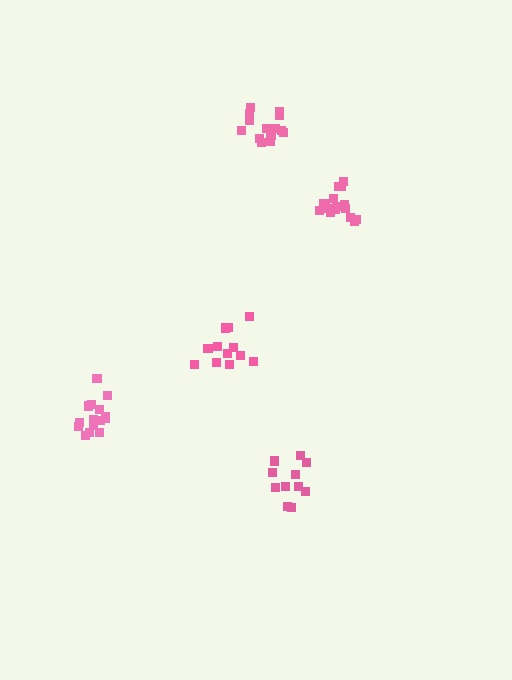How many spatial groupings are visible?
There are 5 spatial groupings.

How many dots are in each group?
Group 1: 11 dots, Group 2: 16 dots, Group 3: 17 dots, Group 4: 12 dots, Group 5: 15 dots (71 total).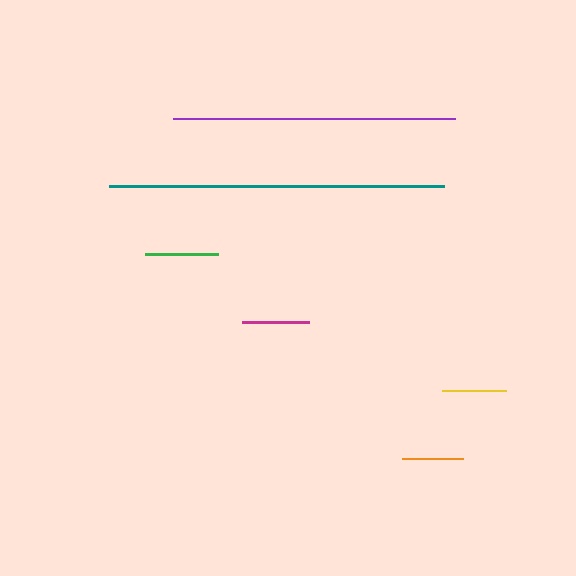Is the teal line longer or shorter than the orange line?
The teal line is longer than the orange line.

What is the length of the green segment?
The green segment is approximately 74 pixels long.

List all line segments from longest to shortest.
From longest to shortest: teal, purple, green, magenta, yellow, orange.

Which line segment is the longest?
The teal line is the longest at approximately 334 pixels.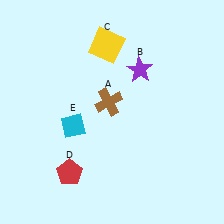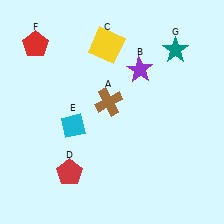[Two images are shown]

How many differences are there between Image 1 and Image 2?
There are 2 differences between the two images.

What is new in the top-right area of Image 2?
A teal star (G) was added in the top-right area of Image 2.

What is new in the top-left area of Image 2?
A red pentagon (F) was added in the top-left area of Image 2.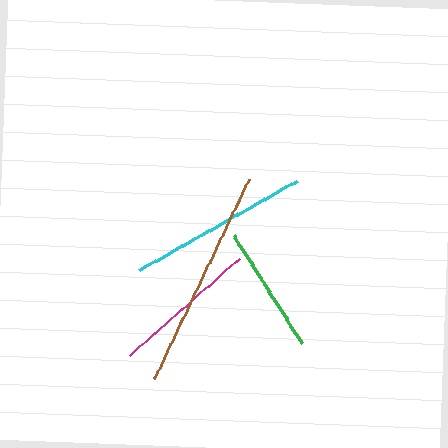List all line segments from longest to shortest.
From longest to shortest: brown, cyan, magenta, green.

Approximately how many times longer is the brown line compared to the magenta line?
The brown line is approximately 1.5 times the length of the magenta line.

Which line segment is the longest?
The brown line is the longest at approximately 221 pixels.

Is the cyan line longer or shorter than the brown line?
The brown line is longer than the cyan line.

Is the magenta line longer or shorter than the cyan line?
The cyan line is longer than the magenta line.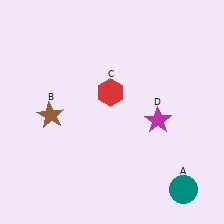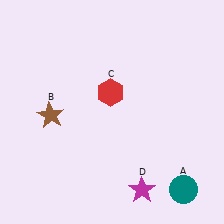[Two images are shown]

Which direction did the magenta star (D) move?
The magenta star (D) moved down.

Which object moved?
The magenta star (D) moved down.